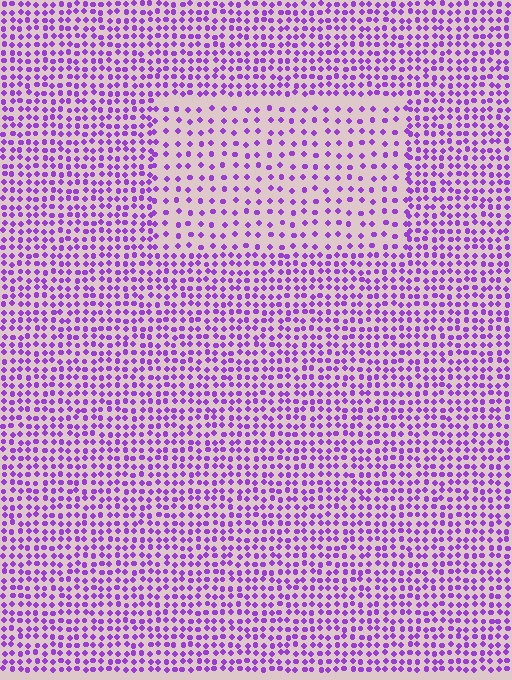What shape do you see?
I see a rectangle.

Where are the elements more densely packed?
The elements are more densely packed outside the rectangle boundary.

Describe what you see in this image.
The image contains small purple elements arranged at two different densities. A rectangle-shaped region is visible where the elements are less densely packed than the surrounding area.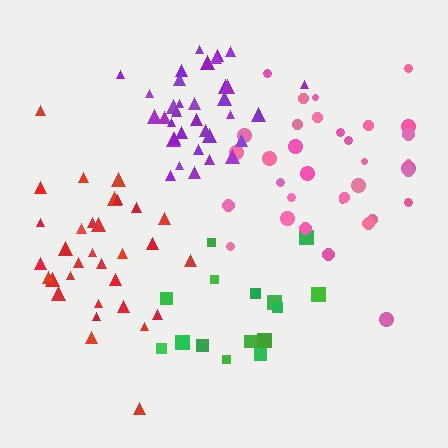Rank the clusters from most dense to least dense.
purple, red, pink, green.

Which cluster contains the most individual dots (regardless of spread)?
Purple (35).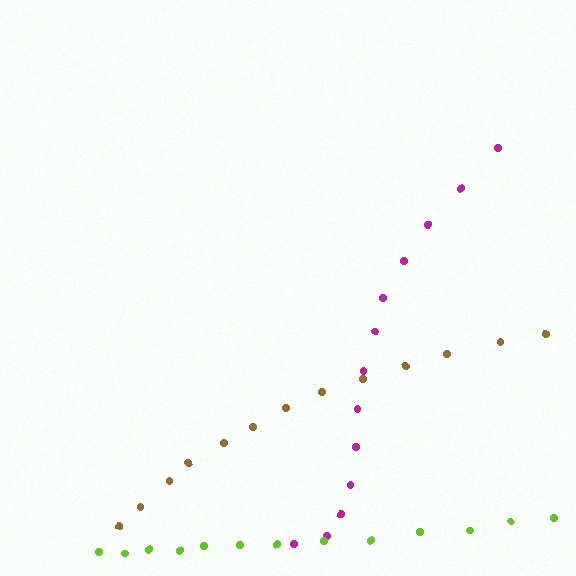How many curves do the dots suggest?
There are 3 distinct paths.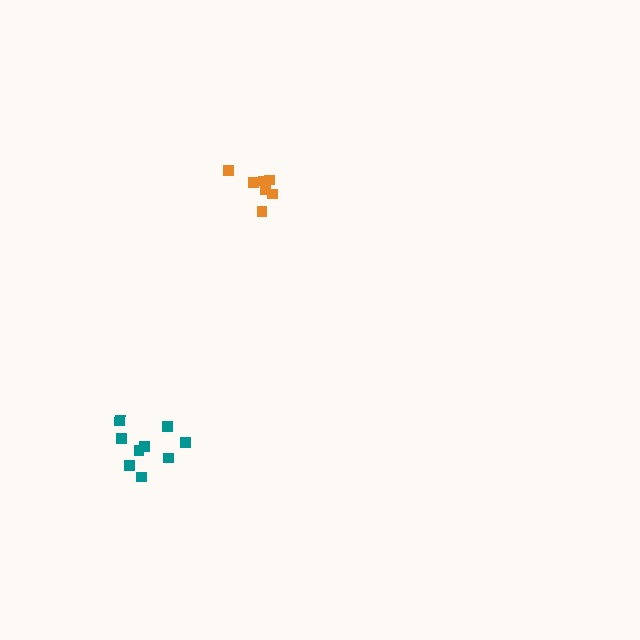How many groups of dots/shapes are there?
There are 2 groups.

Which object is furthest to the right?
The orange cluster is rightmost.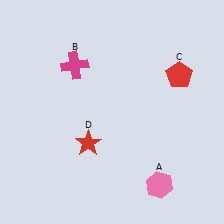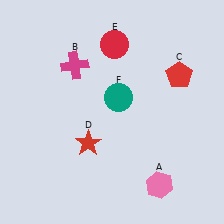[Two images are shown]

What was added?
A red circle (E), a teal circle (F) were added in Image 2.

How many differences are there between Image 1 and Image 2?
There are 2 differences between the two images.